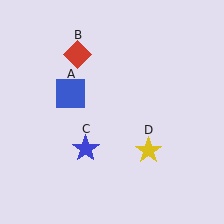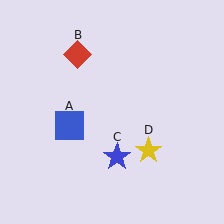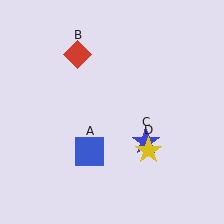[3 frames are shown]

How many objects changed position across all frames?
2 objects changed position: blue square (object A), blue star (object C).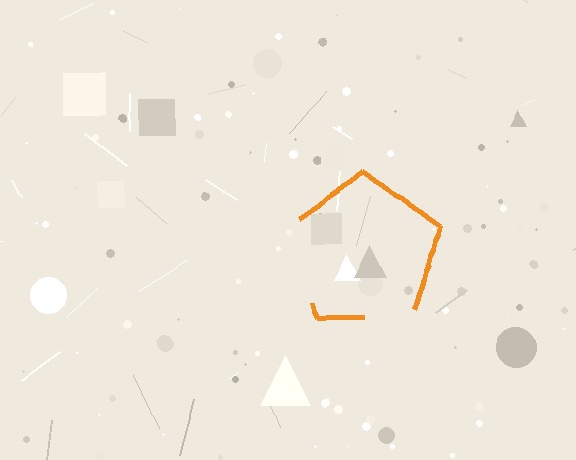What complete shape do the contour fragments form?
The contour fragments form a pentagon.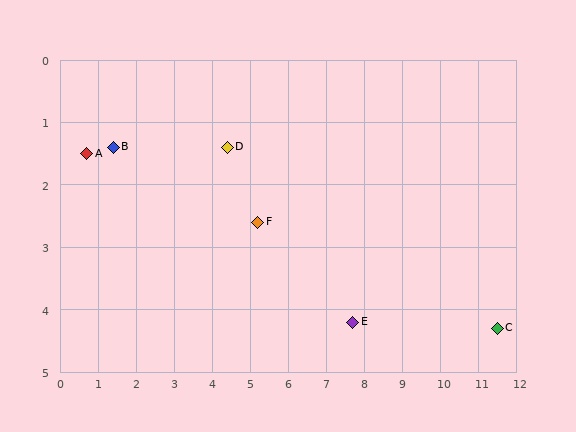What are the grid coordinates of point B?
Point B is at approximately (1.4, 1.4).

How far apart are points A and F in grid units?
Points A and F are about 4.6 grid units apart.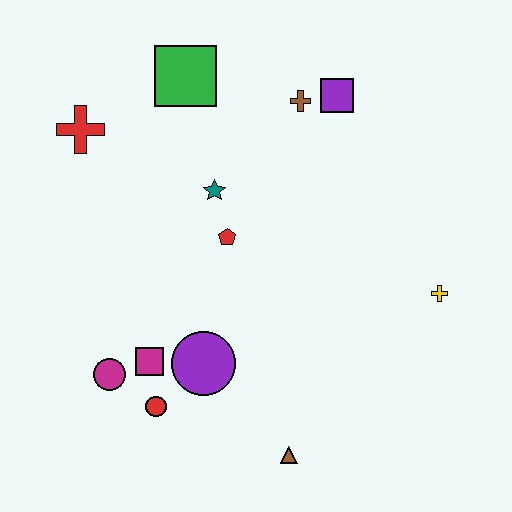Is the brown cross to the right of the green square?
Yes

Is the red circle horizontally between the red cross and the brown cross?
Yes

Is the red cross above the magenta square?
Yes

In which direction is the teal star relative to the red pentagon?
The teal star is above the red pentagon.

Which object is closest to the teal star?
The red pentagon is closest to the teal star.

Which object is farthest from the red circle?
The purple square is farthest from the red circle.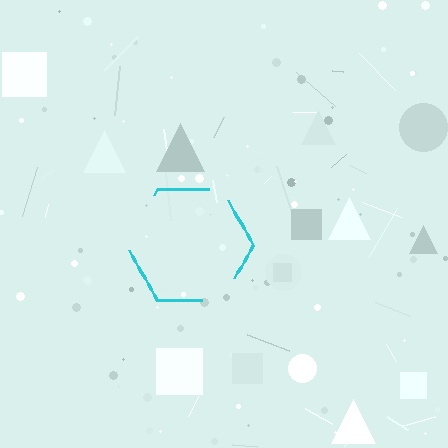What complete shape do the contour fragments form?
The contour fragments form a hexagon.